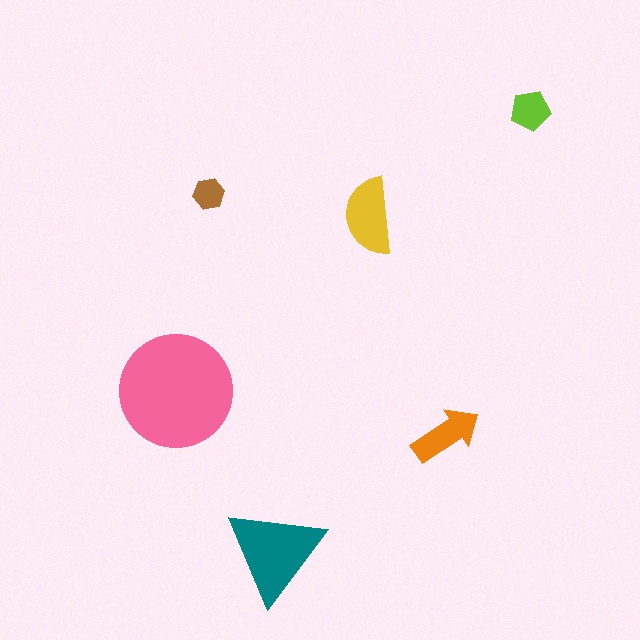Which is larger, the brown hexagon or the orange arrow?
The orange arrow.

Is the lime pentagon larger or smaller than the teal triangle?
Smaller.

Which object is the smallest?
The brown hexagon.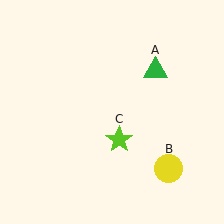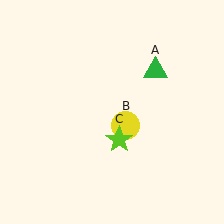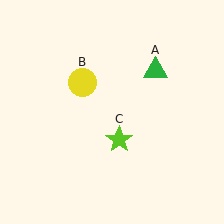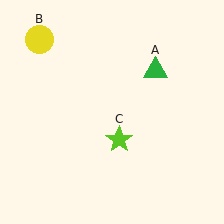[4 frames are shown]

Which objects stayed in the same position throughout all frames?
Green triangle (object A) and lime star (object C) remained stationary.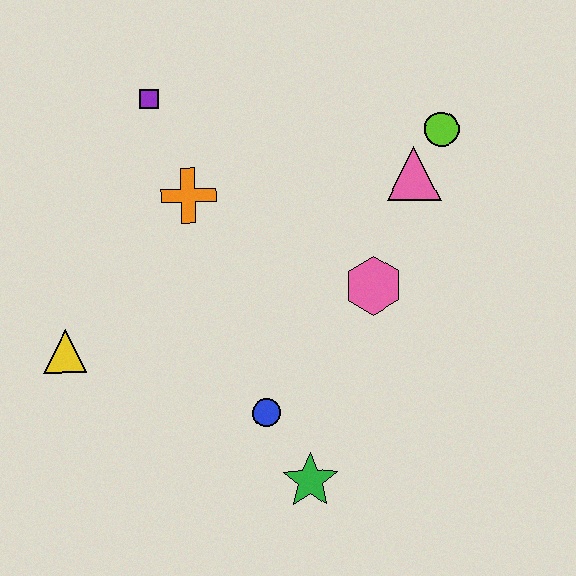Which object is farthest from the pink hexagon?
The yellow triangle is farthest from the pink hexagon.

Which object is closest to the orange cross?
The purple square is closest to the orange cross.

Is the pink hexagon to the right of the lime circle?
No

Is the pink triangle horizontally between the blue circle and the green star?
No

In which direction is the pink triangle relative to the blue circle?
The pink triangle is above the blue circle.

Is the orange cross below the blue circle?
No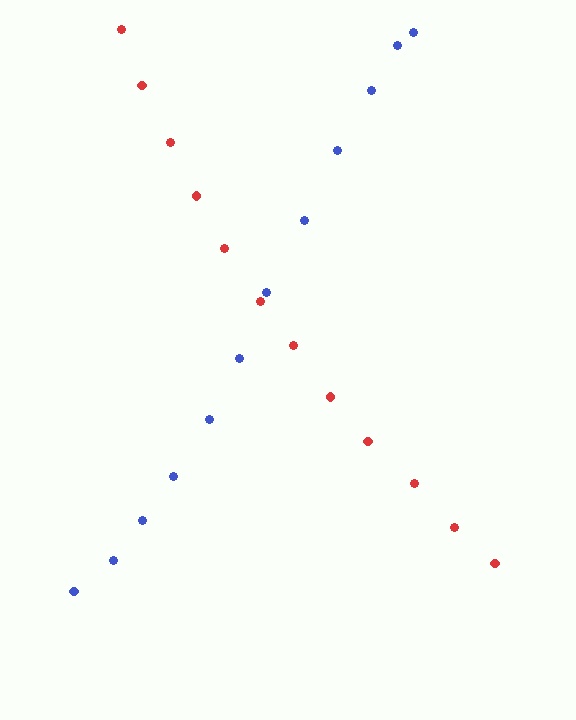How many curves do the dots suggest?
There are 2 distinct paths.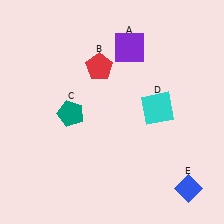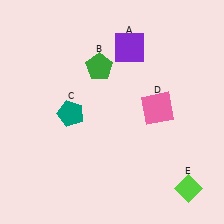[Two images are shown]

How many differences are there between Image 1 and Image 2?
There are 3 differences between the two images.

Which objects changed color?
B changed from red to green. D changed from cyan to pink. E changed from blue to lime.